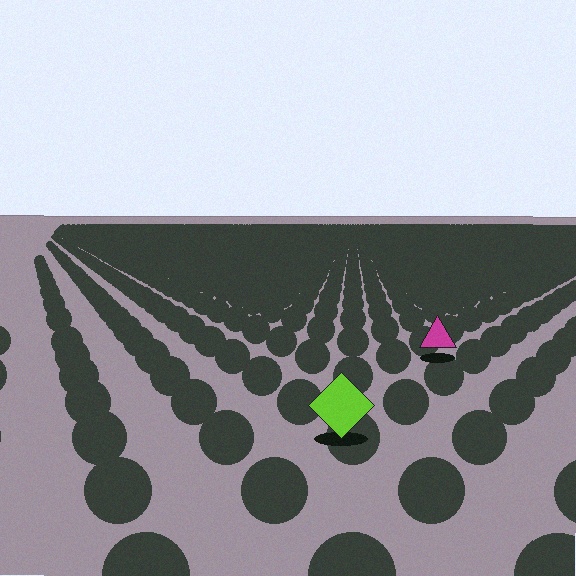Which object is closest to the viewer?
The lime diamond is closest. The texture marks near it are larger and more spread out.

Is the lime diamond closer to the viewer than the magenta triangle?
Yes. The lime diamond is closer — you can tell from the texture gradient: the ground texture is coarser near it.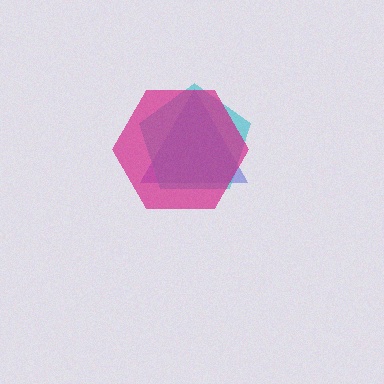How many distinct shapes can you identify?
There are 3 distinct shapes: a blue triangle, a cyan pentagon, a magenta hexagon.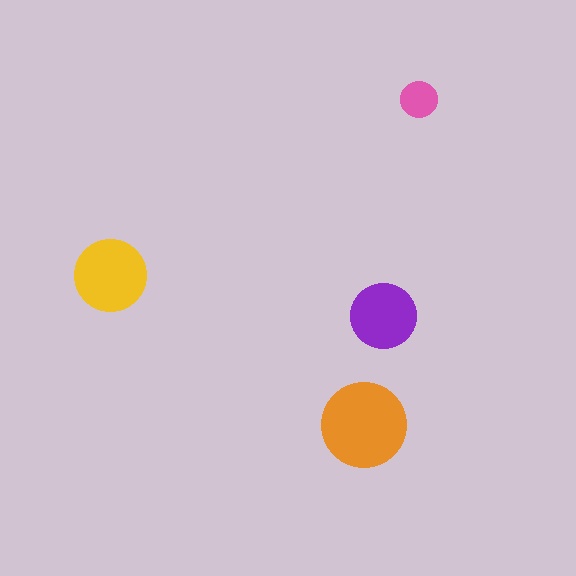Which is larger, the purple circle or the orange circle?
The orange one.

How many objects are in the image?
There are 4 objects in the image.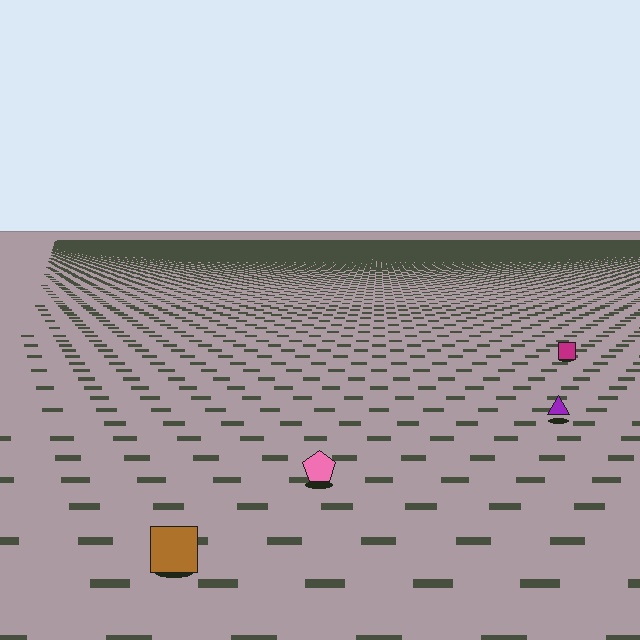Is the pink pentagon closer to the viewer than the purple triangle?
Yes. The pink pentagon is closer — you can tell from the texture gradient: the ground texture is coarser near it.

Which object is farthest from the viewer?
The magenta square is farthest from the viewer. It appears smaller and the ground texture around it is denser.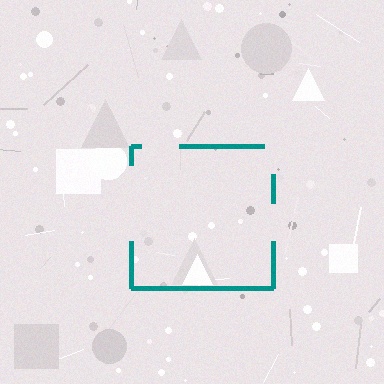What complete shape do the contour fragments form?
The contour fragments form a square.